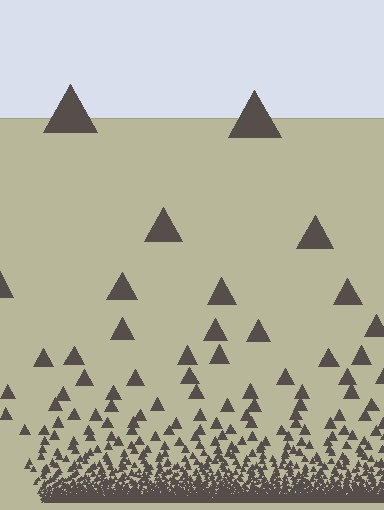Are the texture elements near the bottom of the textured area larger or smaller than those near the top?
Smaller. The gradient is inverted — elements near the bottom are smaller and denser.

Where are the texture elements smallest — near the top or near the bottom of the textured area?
Near the bottom.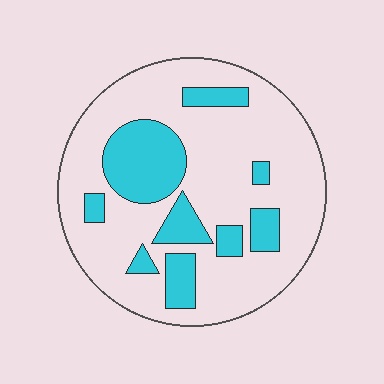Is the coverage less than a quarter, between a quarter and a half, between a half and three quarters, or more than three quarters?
Less than a quarter.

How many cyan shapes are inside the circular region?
9.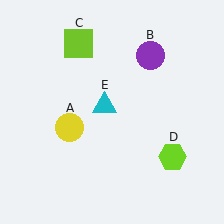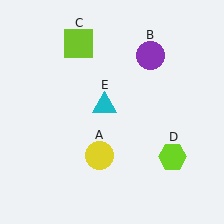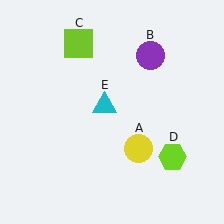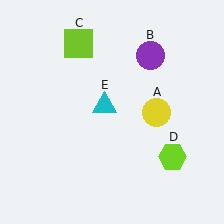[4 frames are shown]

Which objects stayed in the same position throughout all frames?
Purple circle (object B) and lime square (object C) and lime hexagon (object D) and cyan triangle (object E) remained stationary.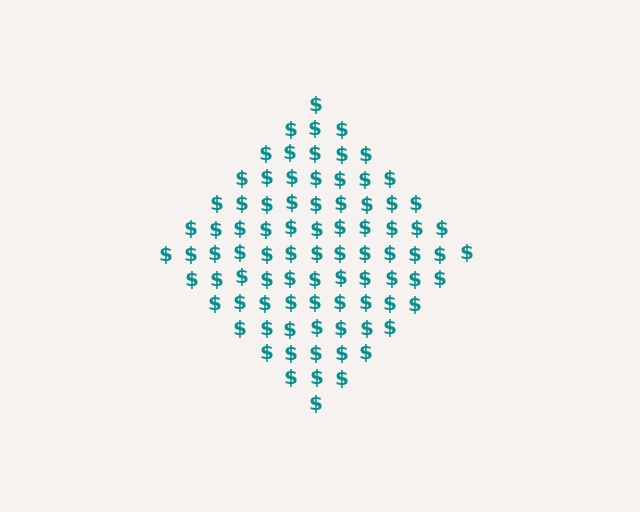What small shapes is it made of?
It is made of small dollar signs.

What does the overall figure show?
The overall figure shows a diamond.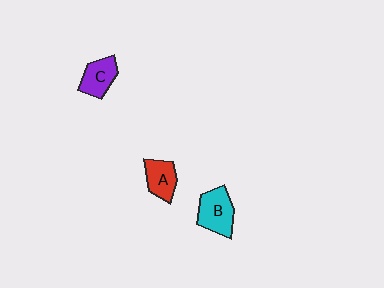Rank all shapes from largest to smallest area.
From largest to smallest: B (cyan), C (purple), A (red).